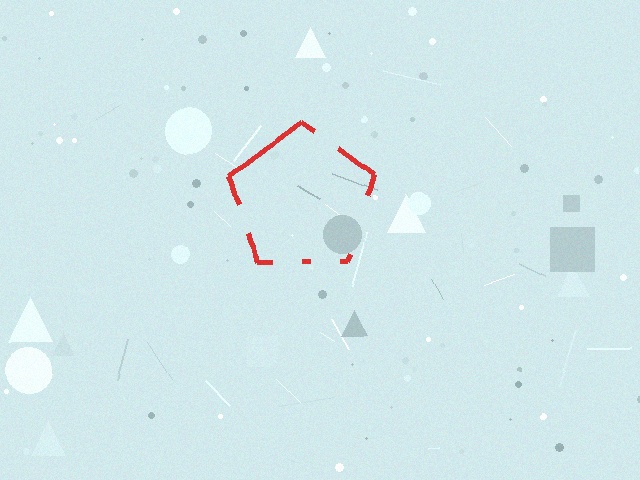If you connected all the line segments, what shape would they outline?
They would outline a pentagon.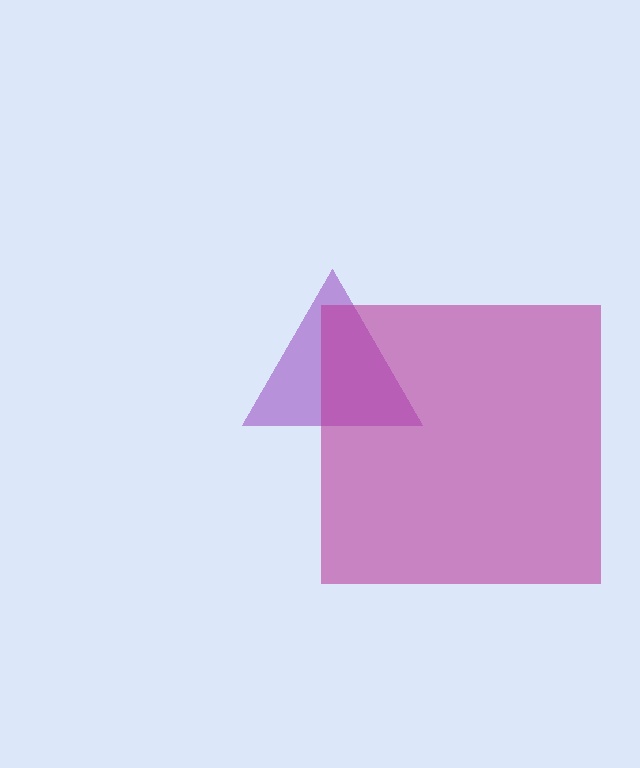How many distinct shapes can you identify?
There are 2 distinct shapes: a purple triangle, a magenta square.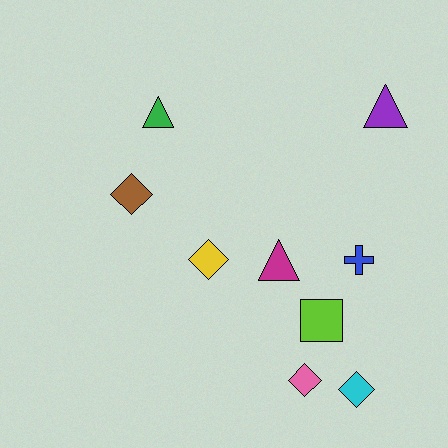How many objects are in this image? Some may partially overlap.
There are 9 objects.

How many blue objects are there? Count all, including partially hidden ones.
There is 1 blue object.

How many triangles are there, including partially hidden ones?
There are 3 triangles.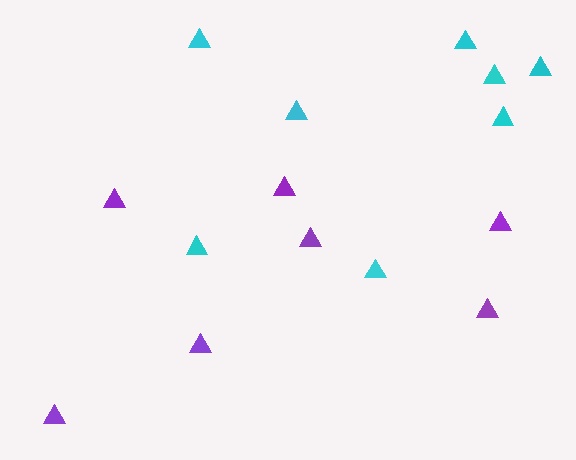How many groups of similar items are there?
There are 2 groups: one group of cyan triangles (8) and one group of purple triangles (7).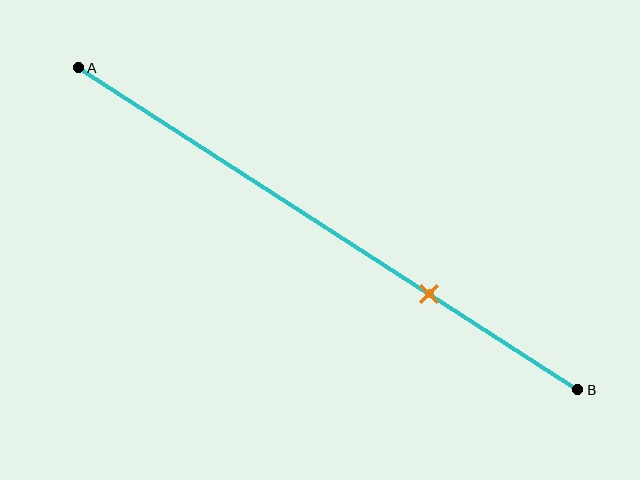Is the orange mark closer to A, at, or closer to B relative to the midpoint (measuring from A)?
The orange mark is closer to point B than the midpoint of segment AB.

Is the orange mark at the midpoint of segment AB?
No, the mark is at about 70% from A, not at the 50% midpoint.